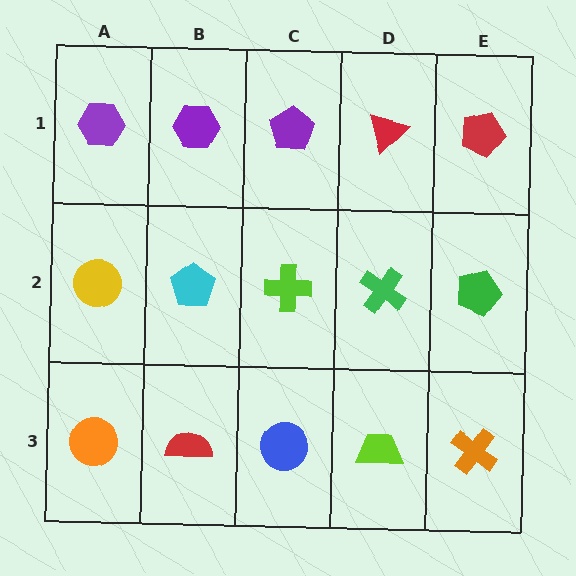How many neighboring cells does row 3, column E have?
2.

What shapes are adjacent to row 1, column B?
A cyan pentagon (row 2, column B), a purple hexagon (row 1, column A), a purple pentagon (row 1, column C).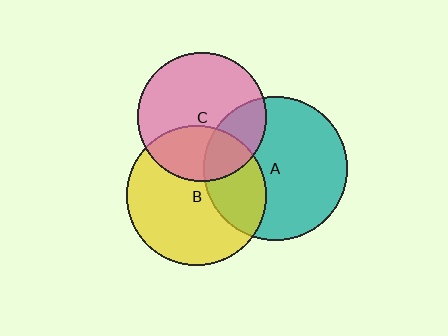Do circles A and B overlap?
Yes.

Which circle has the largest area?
Circle A (teal).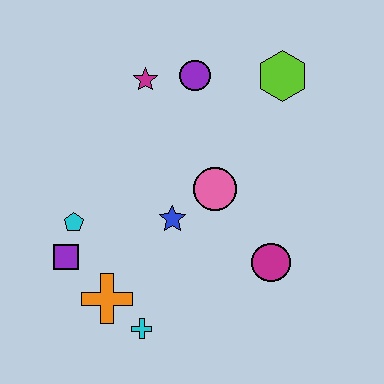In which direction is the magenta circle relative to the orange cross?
The magenta circle is to the right of the orange cross.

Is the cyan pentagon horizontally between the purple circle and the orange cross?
No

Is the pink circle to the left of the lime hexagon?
Yes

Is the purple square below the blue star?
Yes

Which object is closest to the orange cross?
The cyan cross is closest to the orange cross.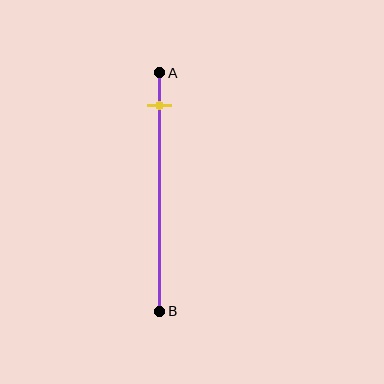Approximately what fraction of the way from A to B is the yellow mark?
The yellow mark is approximately 15% of the way from A to B.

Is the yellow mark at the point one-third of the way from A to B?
No, the mark is at about 15% from A, not at the 33% one-third point.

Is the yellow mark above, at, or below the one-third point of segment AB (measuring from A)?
The yellow mark is above the one-third point of segment AB.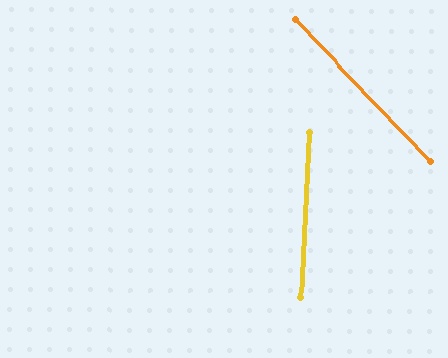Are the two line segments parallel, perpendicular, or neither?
Neither parallel nor perpendicular — they differ by about 47°.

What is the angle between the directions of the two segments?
Approximately 47 degrees.